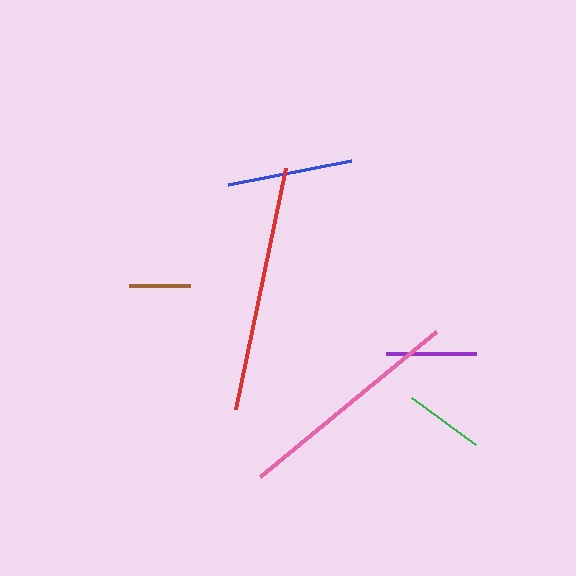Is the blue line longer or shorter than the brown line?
The blue line is longer than the brown line.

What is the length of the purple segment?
The purple segment is approximately 90 pixels long.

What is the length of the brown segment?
The brown segment is approximately 61 pixels long.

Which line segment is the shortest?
The brown line is the shortest at approximately 61 pixels.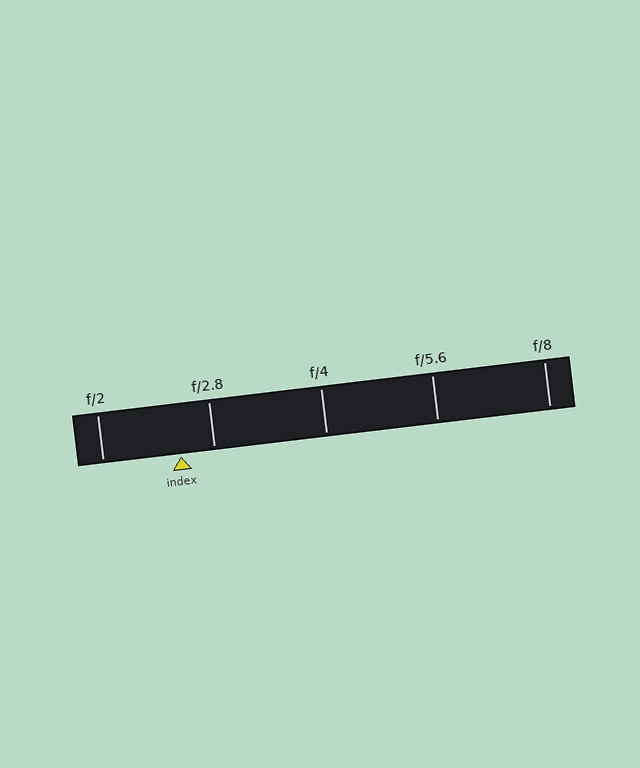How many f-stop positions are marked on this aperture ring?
There are 5 f-stop positions marked.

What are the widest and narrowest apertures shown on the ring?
The widest aperture shown is f/2 and the narrowest is f/8.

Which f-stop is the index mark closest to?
The index mark is closest to f/2.8.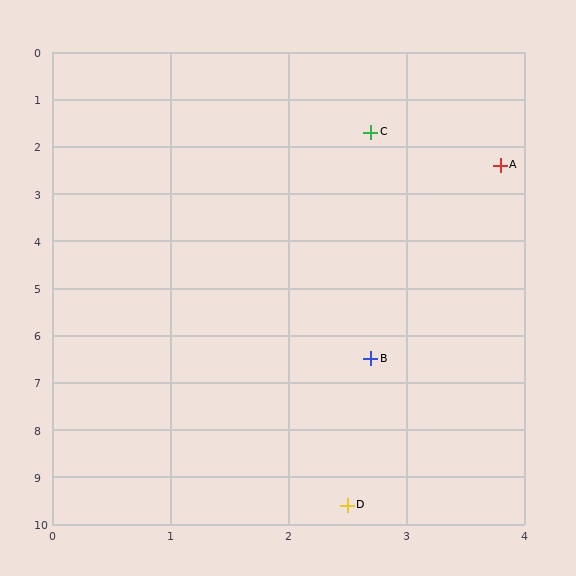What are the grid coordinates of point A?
Point A is at approximately (3.8, 2.4).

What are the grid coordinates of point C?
Point C is at approximately (2.7, 1.7).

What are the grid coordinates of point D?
Point D is at approximately (2.5, 9.6).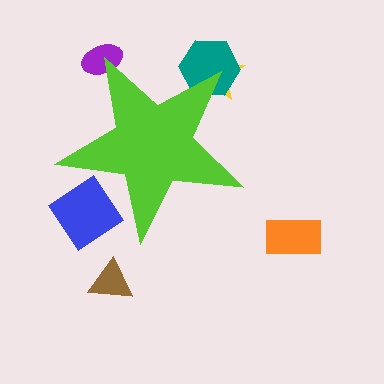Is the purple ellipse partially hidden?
Yes, the purple ellipse is partially hidden behind the lime star.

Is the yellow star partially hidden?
Yes, the yellow star is partially hidden behind the lime star.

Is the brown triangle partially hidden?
No, the brown triangle is fully visible.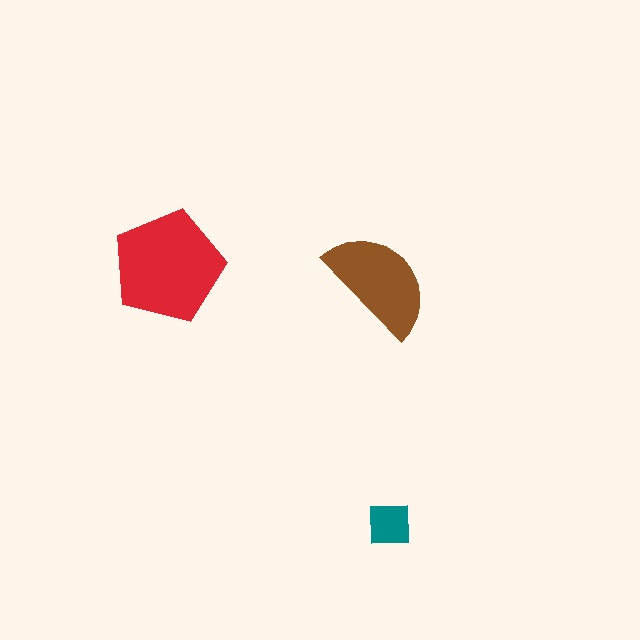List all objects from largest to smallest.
The red pentagon, the brown semicircle, the teal square.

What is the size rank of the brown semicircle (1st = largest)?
2nd.